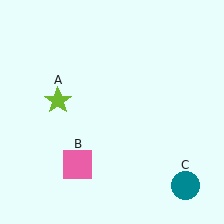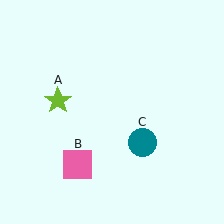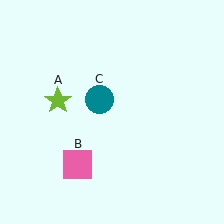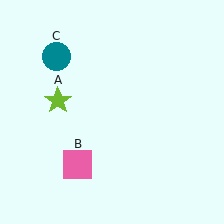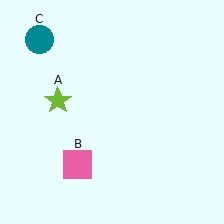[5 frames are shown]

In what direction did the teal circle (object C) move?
The teal circle (object C) moved up and to the left.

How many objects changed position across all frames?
1 object changed position: teal circle (object C).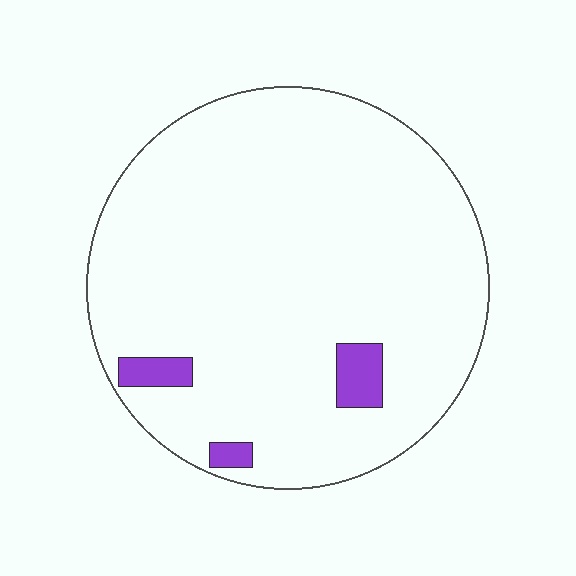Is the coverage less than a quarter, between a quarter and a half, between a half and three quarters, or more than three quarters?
Less than a quarter.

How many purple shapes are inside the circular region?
3.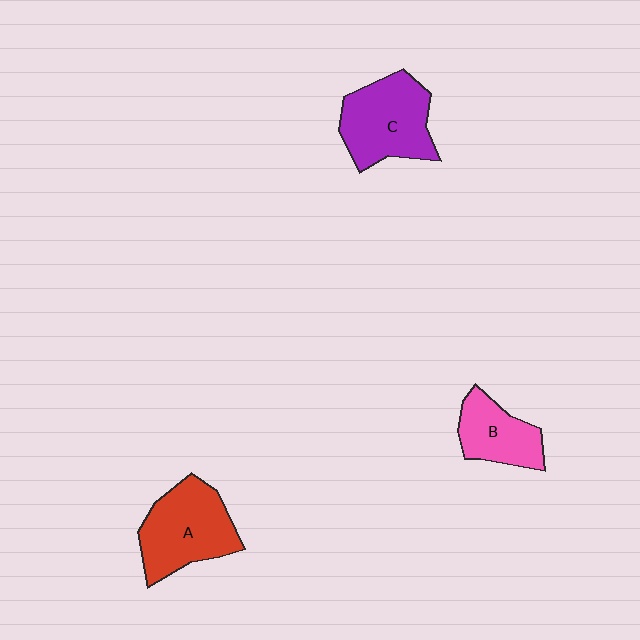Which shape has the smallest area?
Shape B (pink).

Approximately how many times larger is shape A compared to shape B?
Approximately 1.5 times.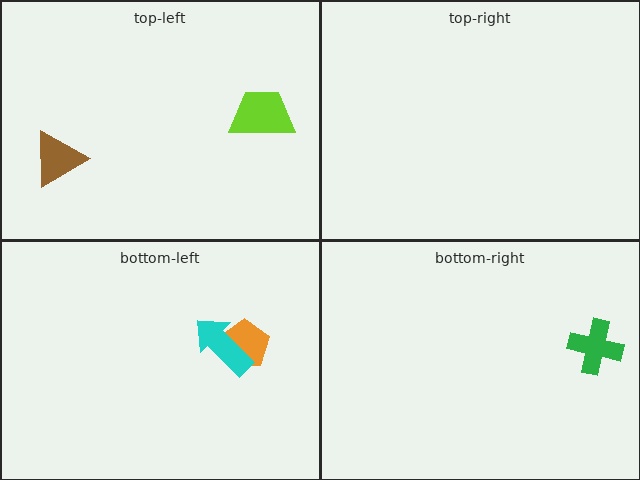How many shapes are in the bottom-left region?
2.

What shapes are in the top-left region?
The brown triangle, the lime trapezoid.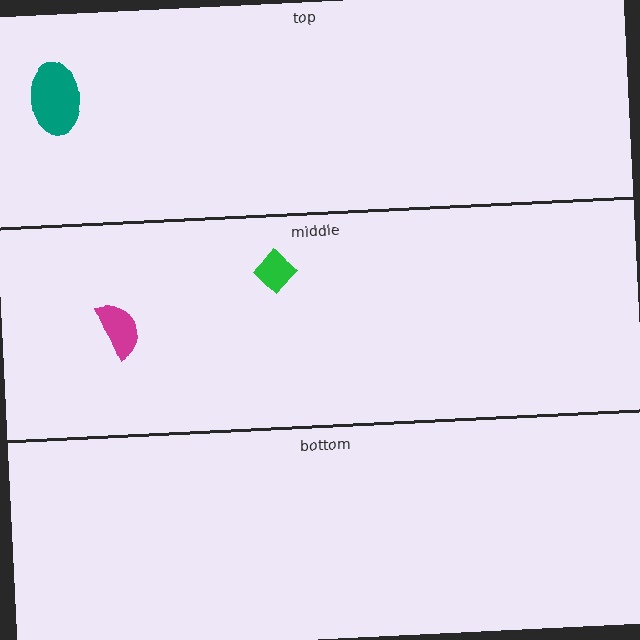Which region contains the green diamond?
The middle region.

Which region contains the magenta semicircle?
The middle region.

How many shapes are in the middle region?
2.